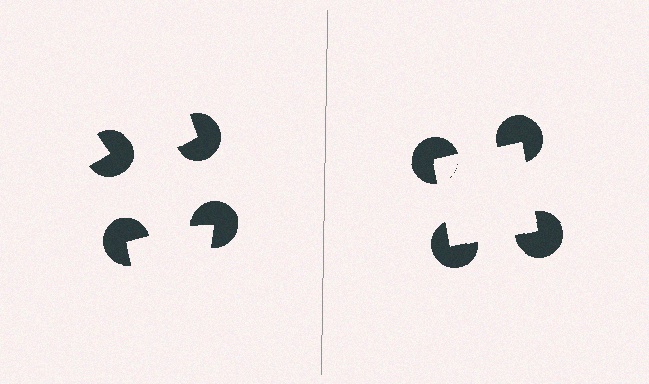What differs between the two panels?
The pac-man discs are positioned identically on both sides; only the wedge orientations differ. On the right they align to a square; on the left they are misaligned.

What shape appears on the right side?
An illusory square.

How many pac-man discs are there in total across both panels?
8 — 4 on each side.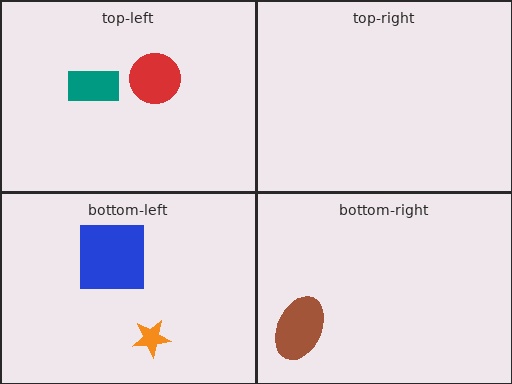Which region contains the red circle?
The top-left region.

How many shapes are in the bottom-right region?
1.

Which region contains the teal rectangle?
The top-left region.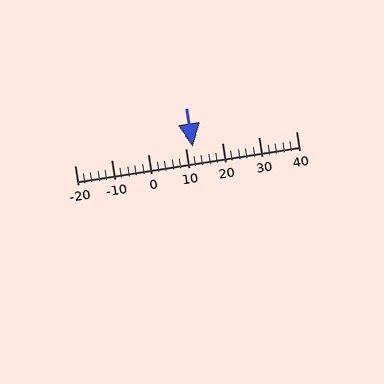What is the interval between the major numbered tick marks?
The major tick marks are spaced 10 units apart.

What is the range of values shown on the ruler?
The ruler shows values from -20 to 40.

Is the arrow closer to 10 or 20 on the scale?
The arrow is closer to 10.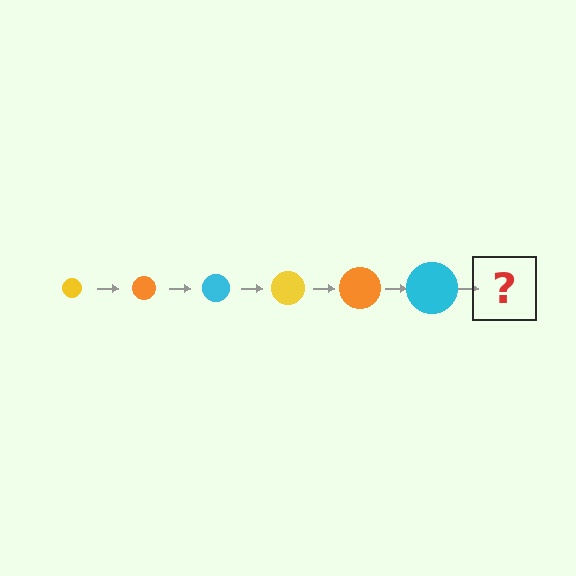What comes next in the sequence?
The next element should be a yellow circle, larger than the previous one.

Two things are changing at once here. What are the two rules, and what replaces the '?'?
The two rules are that the circle grows larger each step and the color cycles through yellow, orange, and cyan. The '?' should be a yellow circle, larger than the previous one.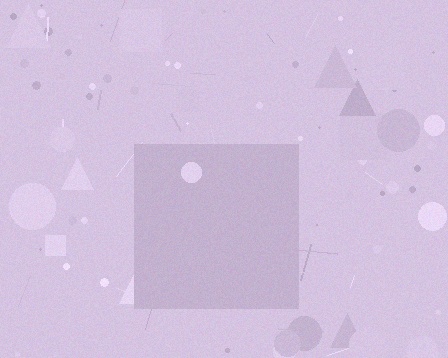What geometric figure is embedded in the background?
A square is embedded in the background.